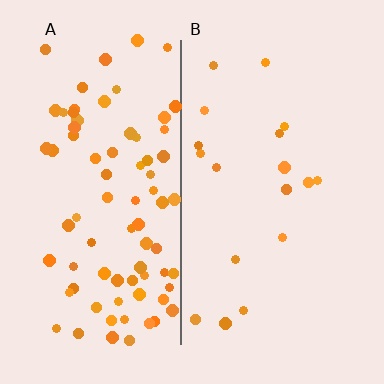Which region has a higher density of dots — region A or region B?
A (the left).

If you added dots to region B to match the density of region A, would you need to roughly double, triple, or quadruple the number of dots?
Approximately quadruple.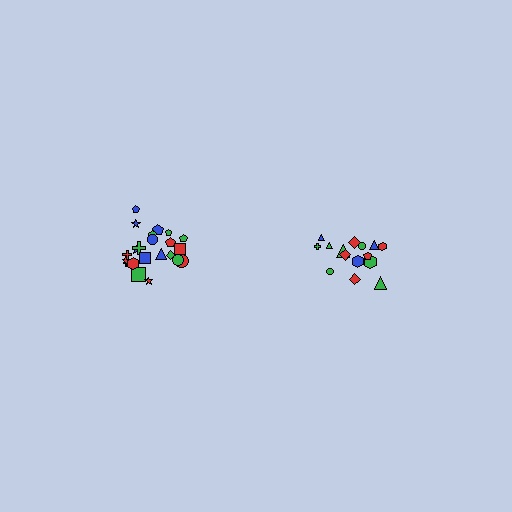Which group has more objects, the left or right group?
The left group.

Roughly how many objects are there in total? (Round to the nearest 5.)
Roughly 35 objects in total.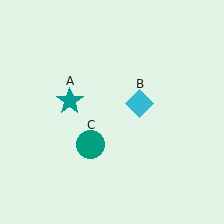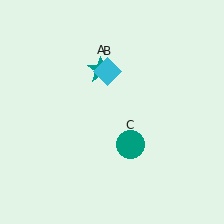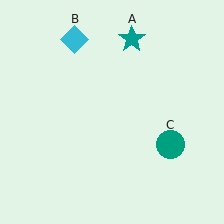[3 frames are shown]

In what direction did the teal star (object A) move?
The teal star (object A) moved up and to the right.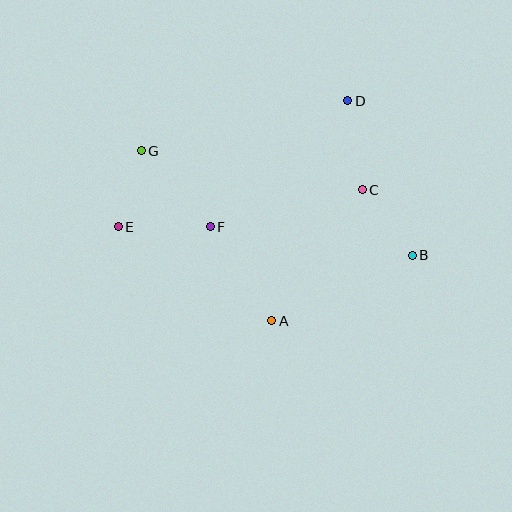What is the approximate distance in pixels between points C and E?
The distance between C and E is approximately 246 pixels.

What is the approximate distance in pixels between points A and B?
The distance between A and B is approximately 155 pixels.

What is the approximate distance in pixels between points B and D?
The distance between B and D is approximately 168 pixels.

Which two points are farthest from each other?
Points B and E are farthest from each other.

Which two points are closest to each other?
Points E and G are closest to each other.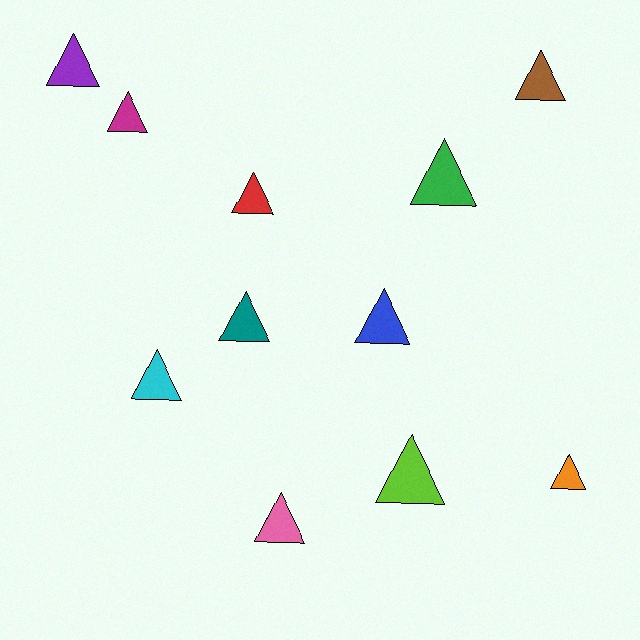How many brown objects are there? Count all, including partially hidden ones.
There is 1 brown object.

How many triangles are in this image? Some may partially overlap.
There are 11 triangles.